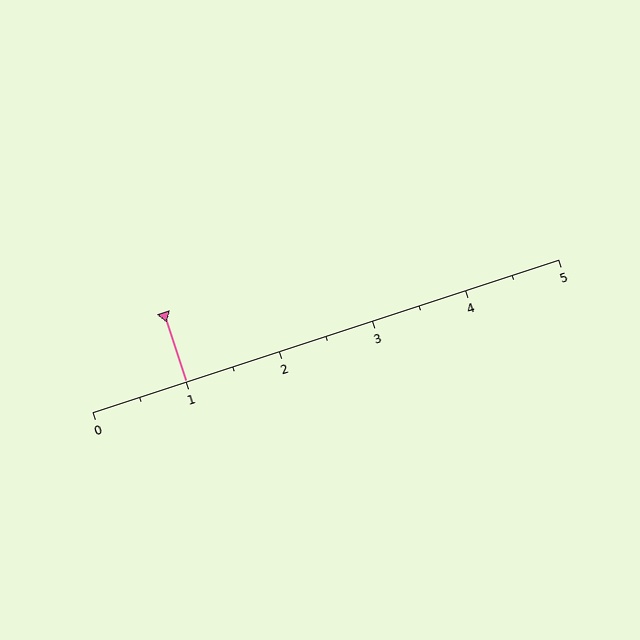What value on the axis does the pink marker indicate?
The marker indicates approximately 1.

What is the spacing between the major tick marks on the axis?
The major ticks are spaced 1 apart.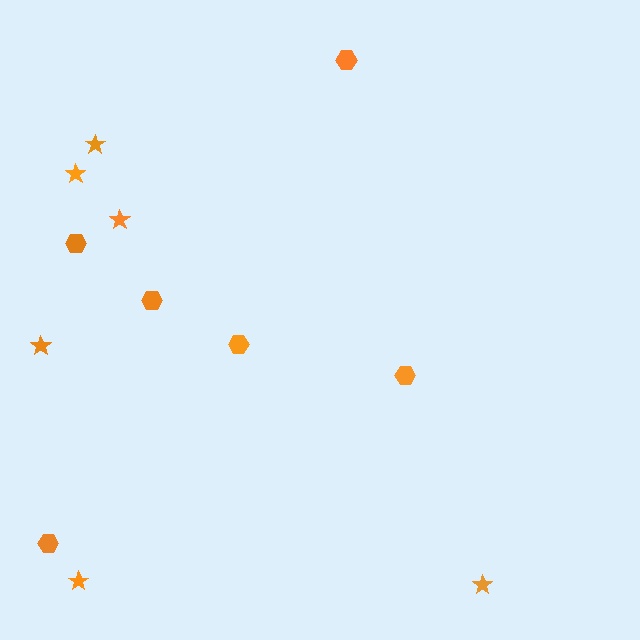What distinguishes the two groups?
There are 2 groups: one group of stars (6) and one group of hexagons (6).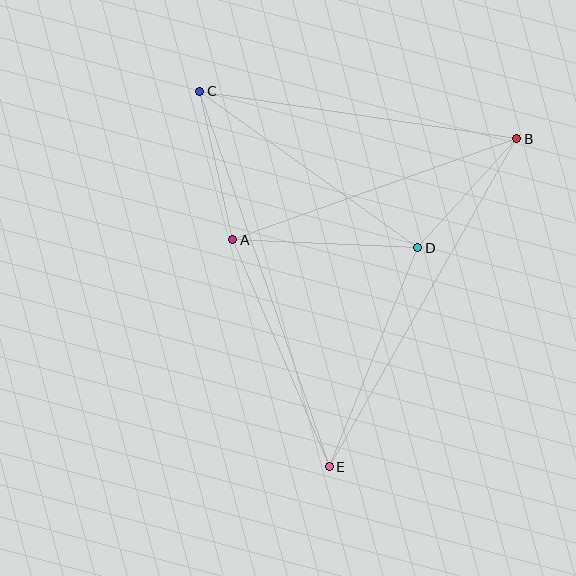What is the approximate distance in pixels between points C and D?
The distance between C and D is approximately 268 pixels.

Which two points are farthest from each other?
Points C and E are farthest from each other.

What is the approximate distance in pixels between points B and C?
The distance between B and C is approximately 321 pixels.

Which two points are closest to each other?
Points B and D are closest to each other.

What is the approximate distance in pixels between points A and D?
The distance between A and D is approximately 185 pixels.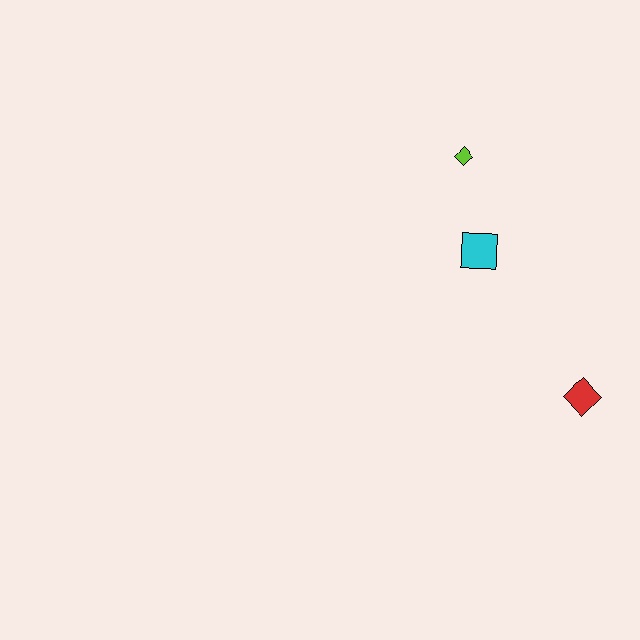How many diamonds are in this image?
There are 2 diamonds.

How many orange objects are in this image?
There are no orange objects.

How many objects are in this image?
There are 3 objects.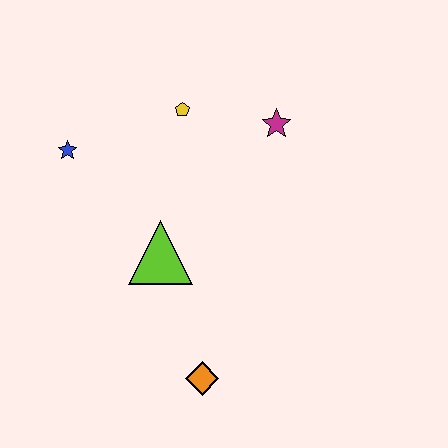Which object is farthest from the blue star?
The orange diamond is farthest from the blue star.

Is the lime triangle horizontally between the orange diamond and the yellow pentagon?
No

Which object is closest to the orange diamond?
The lime triangle is closest to the orange diamond.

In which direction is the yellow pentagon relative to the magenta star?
The yellow pentagon is to the left of the magenta star.